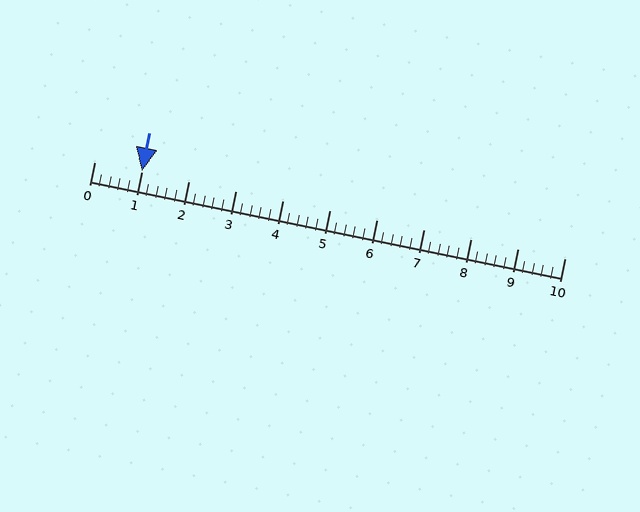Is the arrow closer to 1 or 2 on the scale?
The arrow is closer to 1.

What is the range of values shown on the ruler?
The ruler shows values from 0 to 10.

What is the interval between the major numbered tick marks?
The major tick marks are spaced 1 units apart.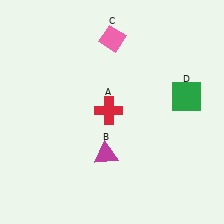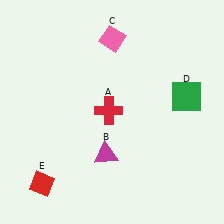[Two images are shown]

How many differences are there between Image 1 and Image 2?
There is 1 difference between the two images.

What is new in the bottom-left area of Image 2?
A red diamond (E) was added in the bottom-left area of Image 2.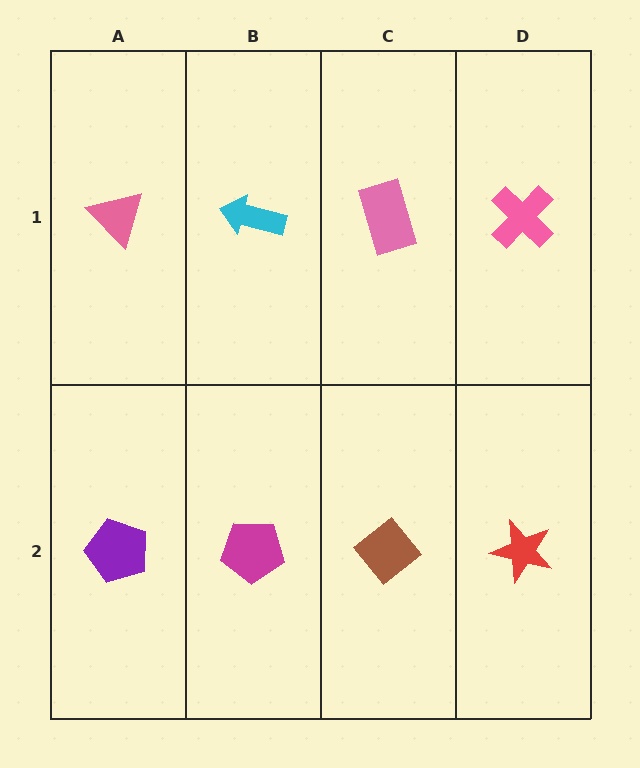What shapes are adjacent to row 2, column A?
A pink triangle (row 1, column A), a magenta pentagon (row 2, column B).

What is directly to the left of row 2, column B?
A purple pentagon.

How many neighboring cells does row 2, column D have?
2.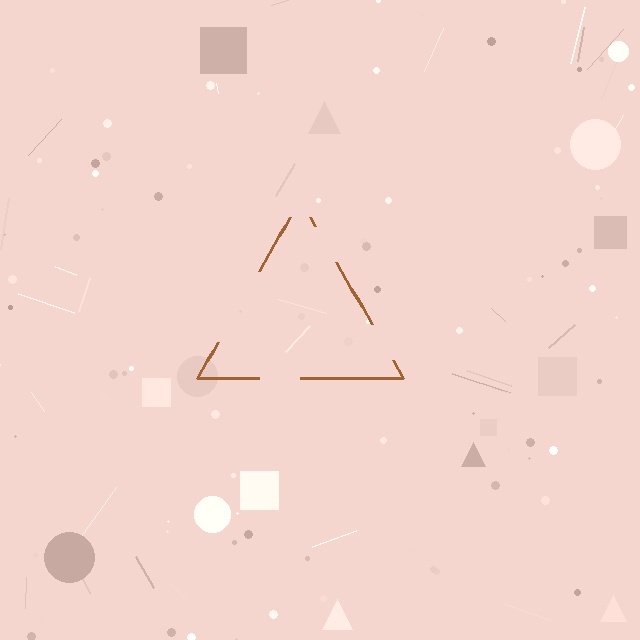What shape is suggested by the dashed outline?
The dashed outline suggests a triangle.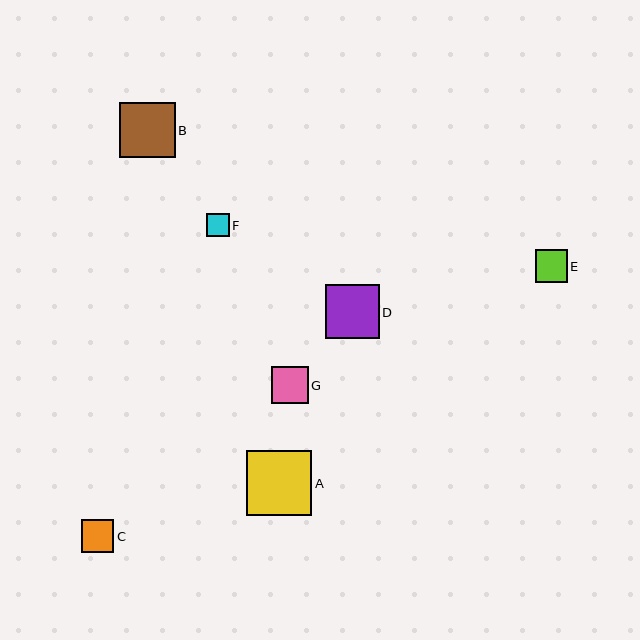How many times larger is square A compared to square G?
Square A is approximately 1.8 times the size of square G.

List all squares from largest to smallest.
From largest to smallest: A, B, D, G, C, E, F.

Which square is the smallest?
Square F is the smallest with a size of approximately 22 pixels.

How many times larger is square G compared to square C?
Square G is approximately 1.1 times the size of square C.